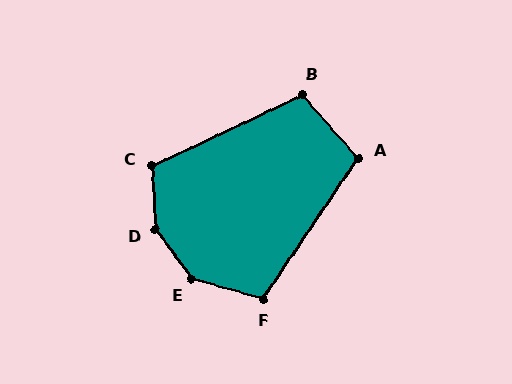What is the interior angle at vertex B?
Approximately 106 degrees (obtuse).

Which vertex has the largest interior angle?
D, at approximately 146 degrees.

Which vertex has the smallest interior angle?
A, at approximately 105 degrees.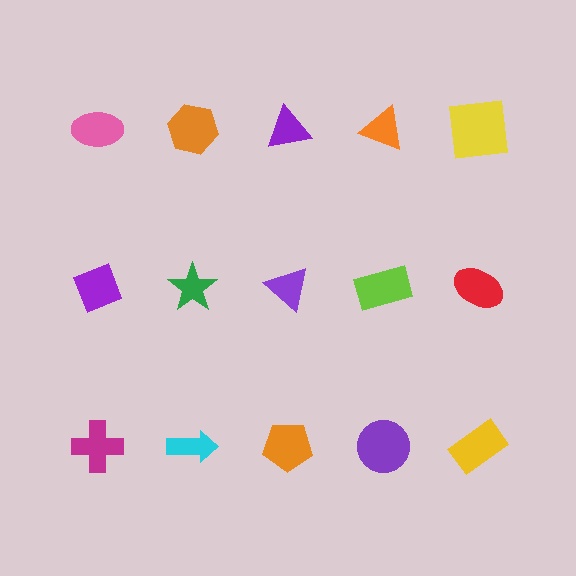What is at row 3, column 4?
A purple circle.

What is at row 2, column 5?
A red ellipse.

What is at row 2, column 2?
A green star.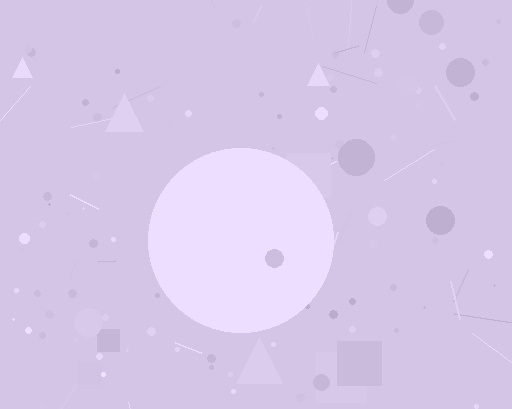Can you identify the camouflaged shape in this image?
The camouflaged shape is a circle.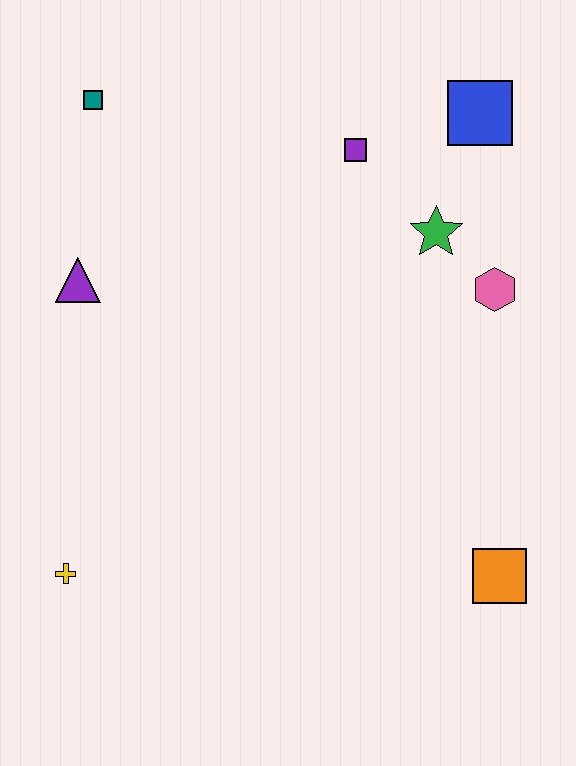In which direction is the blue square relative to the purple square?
The blue square is to the right of the purple square.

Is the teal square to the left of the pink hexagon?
Yes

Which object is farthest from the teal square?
The orange square is farthest from the teal square.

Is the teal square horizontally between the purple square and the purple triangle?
Yes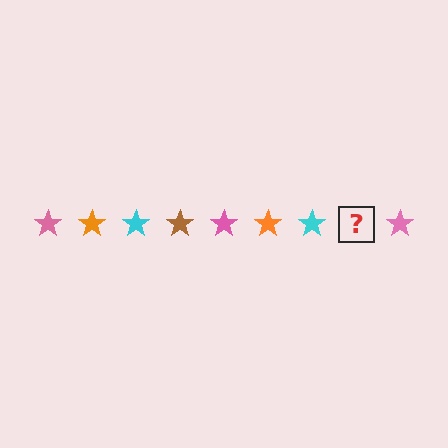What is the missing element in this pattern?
The missing element is a brown star.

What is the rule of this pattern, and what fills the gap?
The rule is that the pattern cycles through pink, orange, cyan, brown stars. The gap should be filled with a brown star.